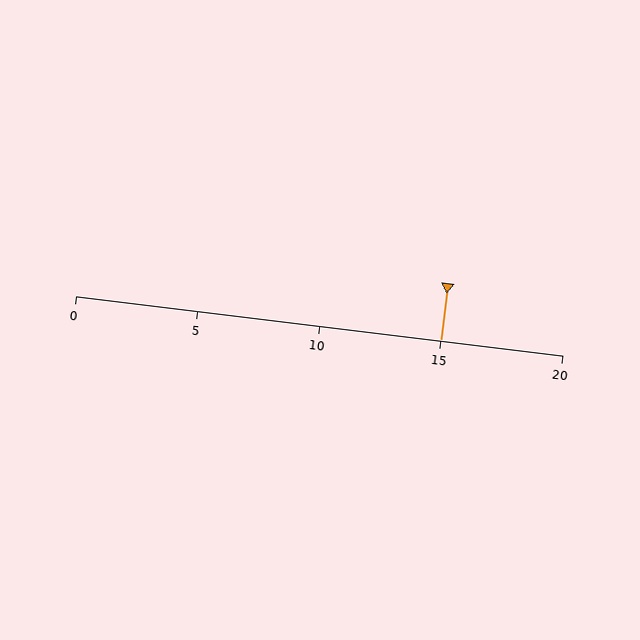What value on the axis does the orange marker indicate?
The marker indicates approximately 15.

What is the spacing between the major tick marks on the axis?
The major ticks are spaced 5 apart.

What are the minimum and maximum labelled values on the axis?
The axis runs from 0 to 20.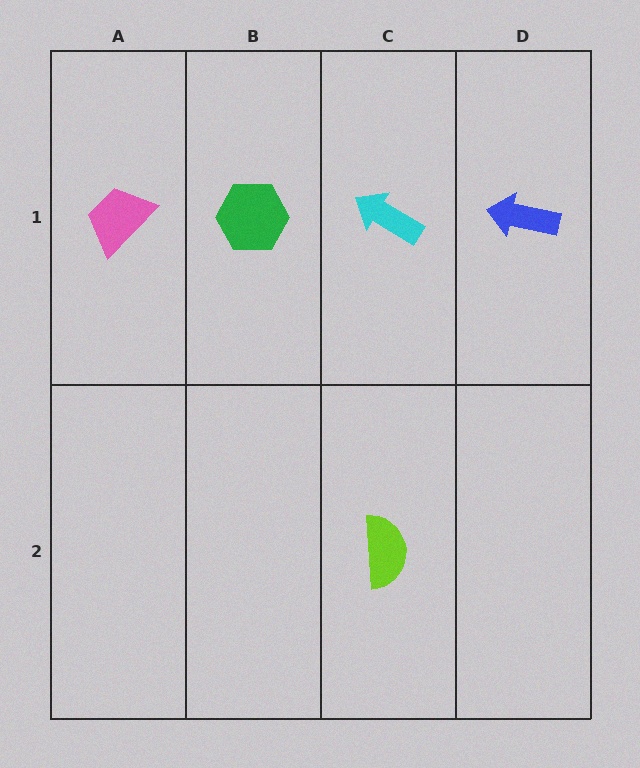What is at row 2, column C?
A lime semicircle.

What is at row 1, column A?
A pink trapezoid.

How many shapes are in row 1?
4 shapes.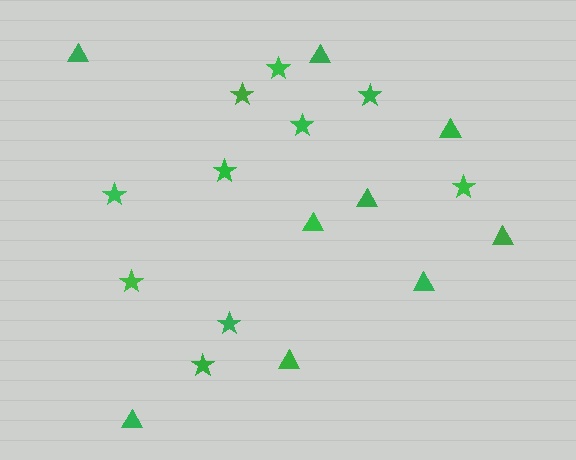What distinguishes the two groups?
There are 2 groups: one group of triangles (9) and one group of stars (10).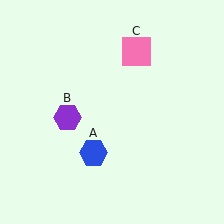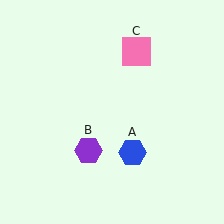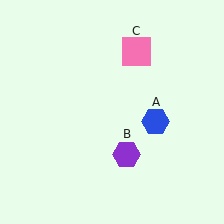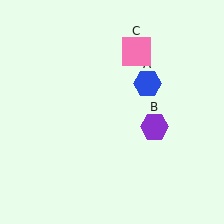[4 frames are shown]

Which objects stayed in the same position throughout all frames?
Pink square (object C) remained stationary.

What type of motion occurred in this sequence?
The blue hexagon (object A), purple hexagon (object B) rotated counterclockwise around the center of the scene.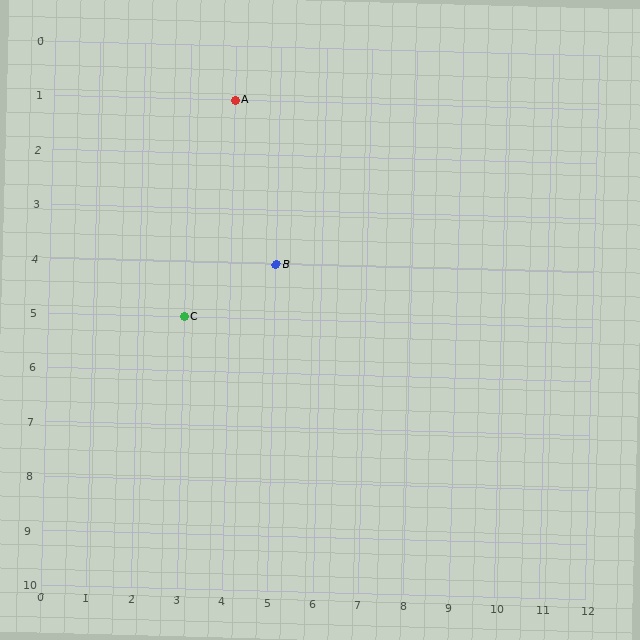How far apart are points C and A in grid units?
Points C and A are 1 column and 4 rows apart (about 4.1 grid units diagonally).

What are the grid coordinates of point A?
Point A is at grid coordinates (4, 1).